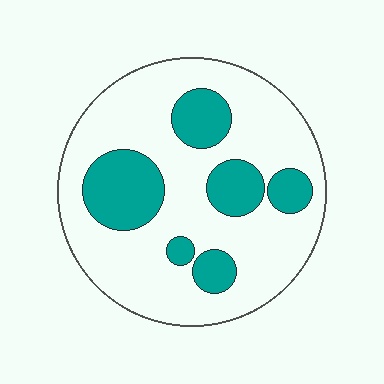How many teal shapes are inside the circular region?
6.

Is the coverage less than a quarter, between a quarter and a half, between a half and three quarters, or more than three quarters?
Between a quarter and a half.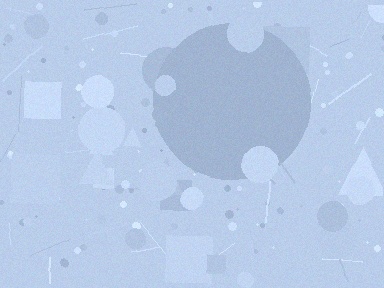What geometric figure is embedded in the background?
A circle is embedded in the background.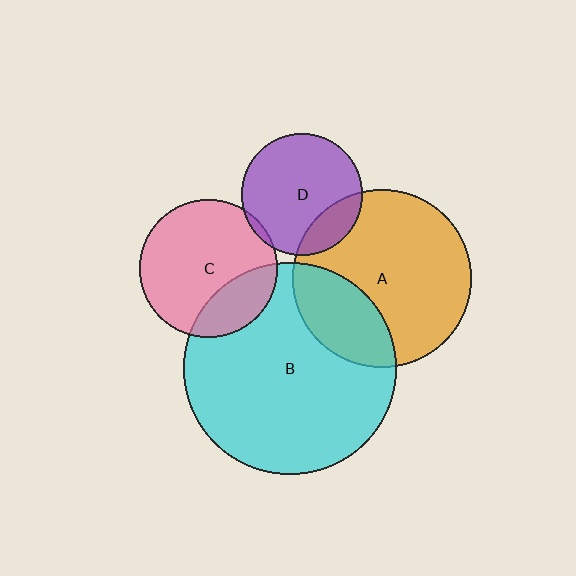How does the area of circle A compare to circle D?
Approximately 2.2 times.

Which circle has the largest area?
Circle B (cyan).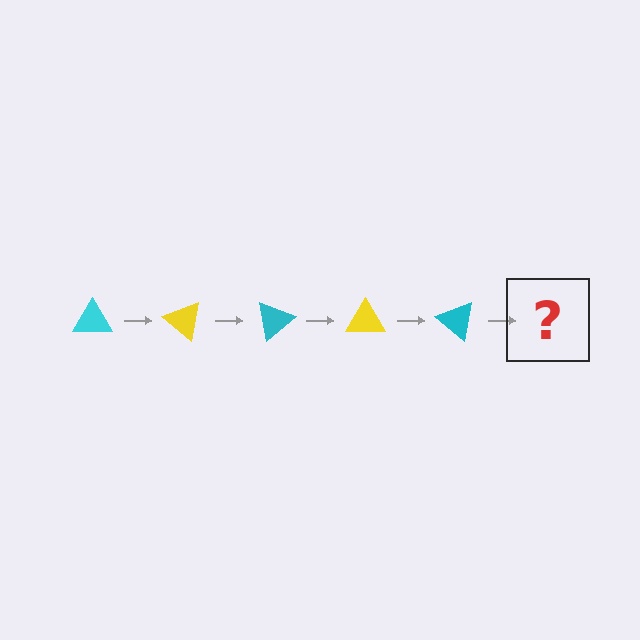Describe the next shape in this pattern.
It should be a yellow triangle, rotated 200 degrees from the start.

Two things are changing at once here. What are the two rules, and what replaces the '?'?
The two rules are that it rotates 40 degrees each step and the color cycles through cyan and yellow. The '?' should be a yellow triangle, rotated 200 degrees from the start.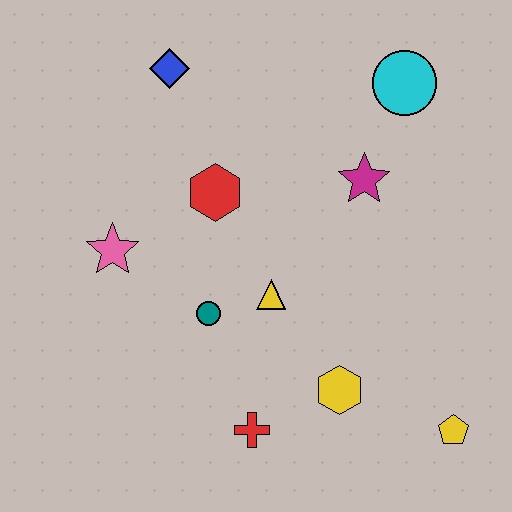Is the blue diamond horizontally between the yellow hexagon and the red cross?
No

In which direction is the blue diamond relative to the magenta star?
The blue diamond is to the left of the magenta star.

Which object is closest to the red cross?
The yellow hexagon is closest to the red cross.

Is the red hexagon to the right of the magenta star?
No